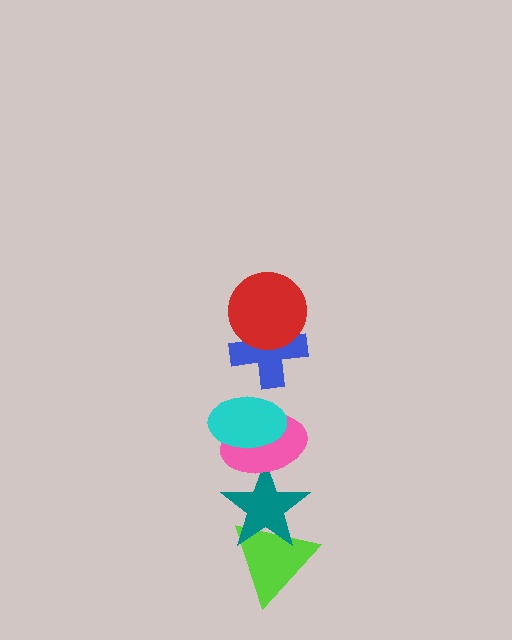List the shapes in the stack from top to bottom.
From top to bottom: the red circle, the blue cross, the cyan ellipse, the pink ellipse, the teal star, the lime triangle.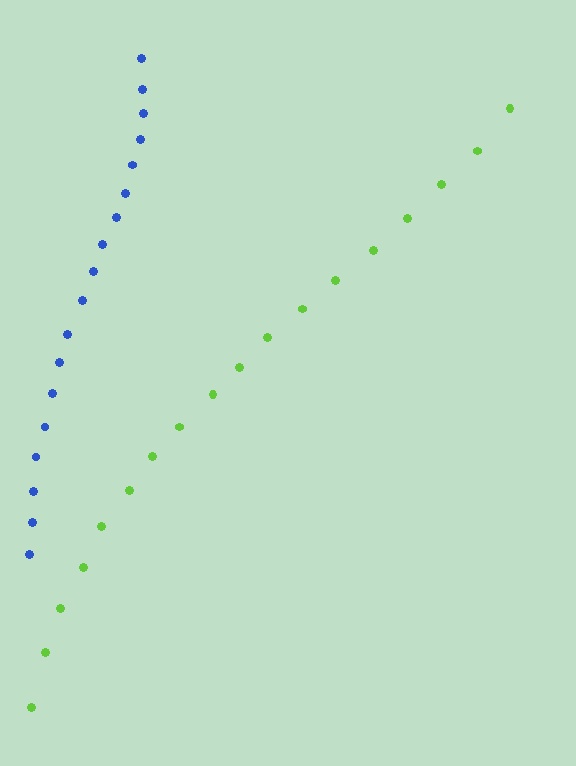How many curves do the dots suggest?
There are 2 distinct paths.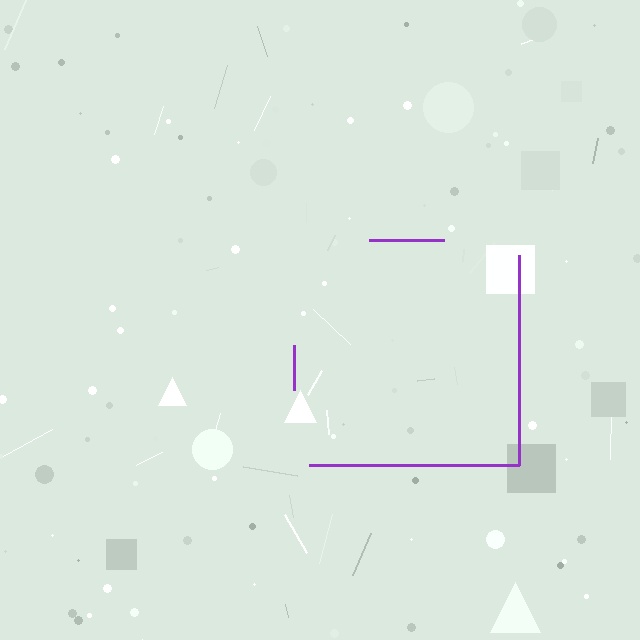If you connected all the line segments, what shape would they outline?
They would outline a square.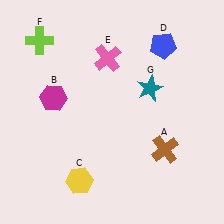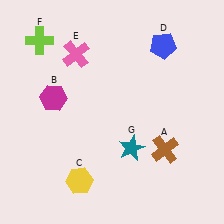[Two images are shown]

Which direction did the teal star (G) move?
The teal star (G) moved down.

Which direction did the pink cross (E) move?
The pink cross (E) moved left.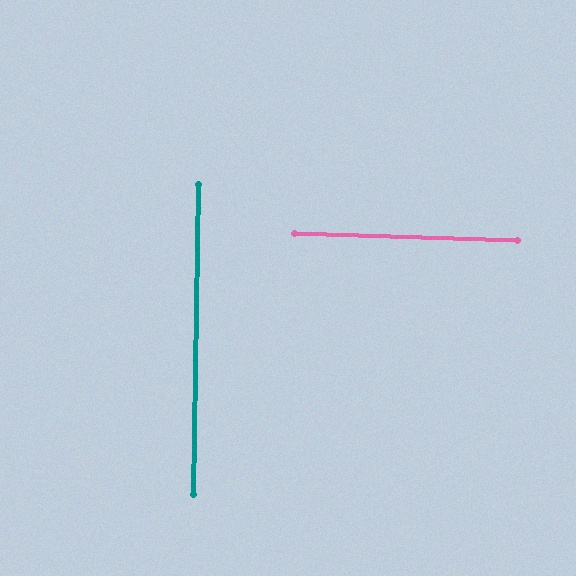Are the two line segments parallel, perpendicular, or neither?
Perpendicular — they meet at approximately 89°.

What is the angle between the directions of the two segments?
Approximately 89 degrees.